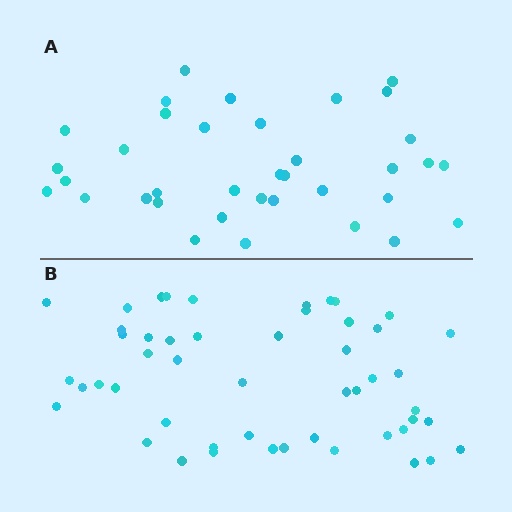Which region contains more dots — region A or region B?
Region B (the bottom region) has more dots.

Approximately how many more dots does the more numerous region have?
Region B has approximately 15 more dots than region A.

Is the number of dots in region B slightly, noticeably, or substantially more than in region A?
Region B has noticeably more, but not dramatically so. The ratio is roughly 1.4 to 1.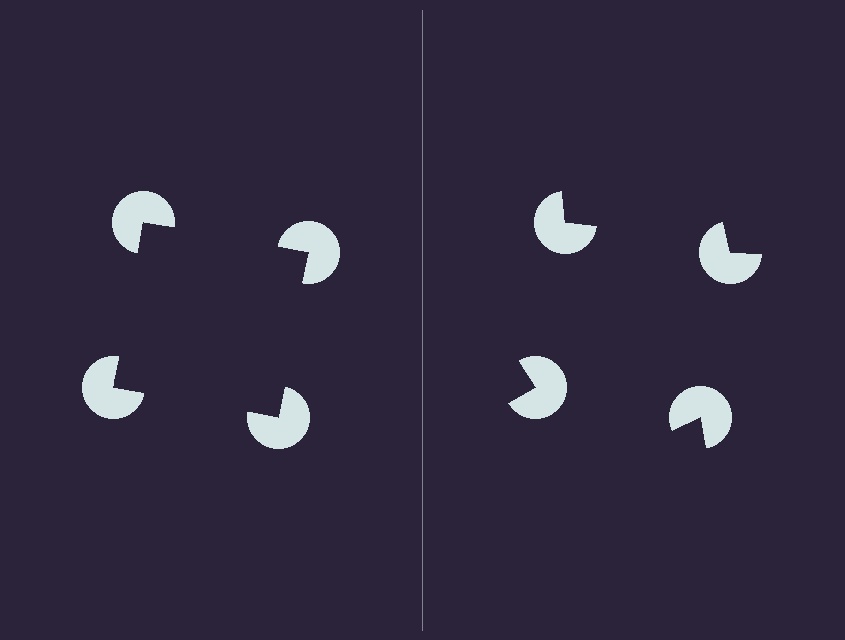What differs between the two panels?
The pac-man discs are positioned identically on both sides; only the wedge orientations differ. On the left they align to a square; on the right they are misaligned.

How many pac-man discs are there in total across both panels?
8 — 4 on each side.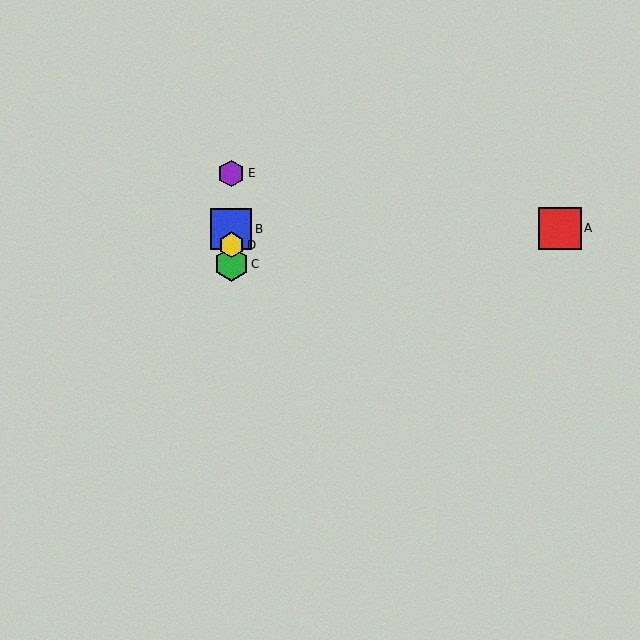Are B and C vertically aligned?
Yes, both are at x≈231.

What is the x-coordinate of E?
Object E is at x≈231.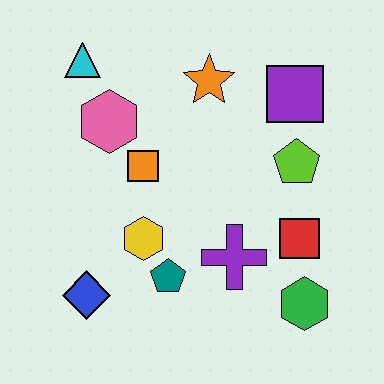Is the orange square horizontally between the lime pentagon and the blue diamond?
Yes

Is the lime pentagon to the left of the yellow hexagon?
No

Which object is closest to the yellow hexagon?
The teal pentagon is closest to the yellow hexagon.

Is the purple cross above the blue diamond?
Yes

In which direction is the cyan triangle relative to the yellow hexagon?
The cyan triangle is above the yellow hexagon.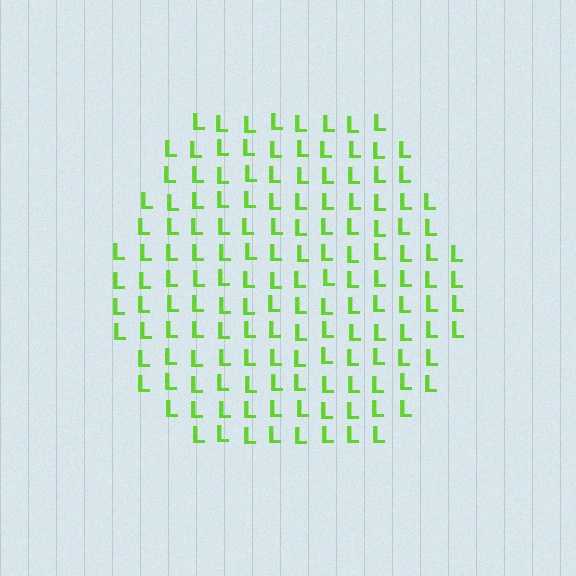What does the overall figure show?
The overall figure shows a hexagon.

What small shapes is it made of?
It is made of small letter L's.